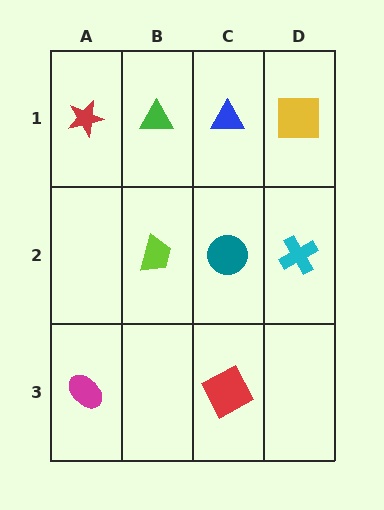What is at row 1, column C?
A blue triangle.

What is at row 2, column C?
A teal circle.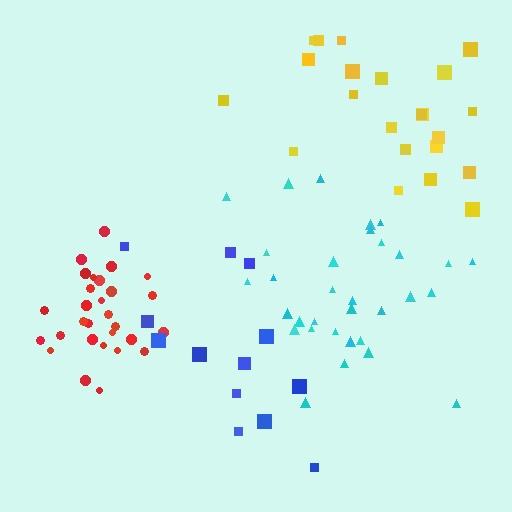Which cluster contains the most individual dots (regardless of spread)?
Cyan (33).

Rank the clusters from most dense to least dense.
red, cyan, yellow, blue.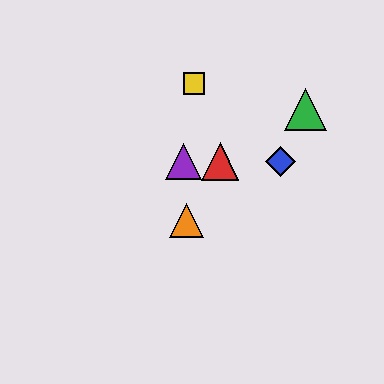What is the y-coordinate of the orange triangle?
The orange triangle is at y≈220.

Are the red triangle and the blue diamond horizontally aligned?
Yes, both are at y≈161.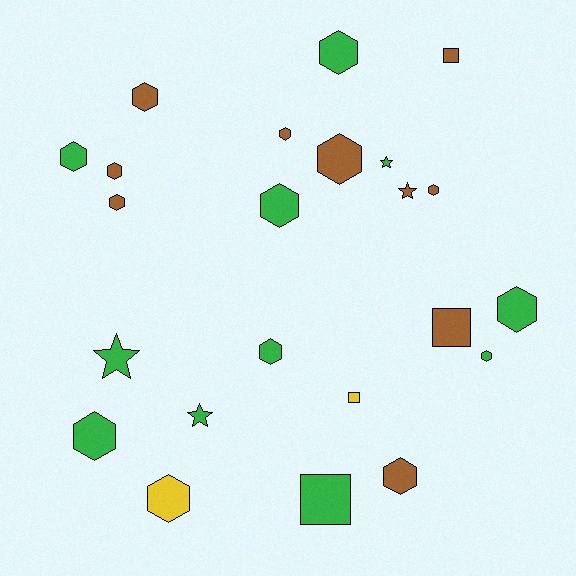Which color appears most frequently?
Green, with 11 objects.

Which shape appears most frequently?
Hexagon, with 15 objects.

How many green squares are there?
There is 1 green square.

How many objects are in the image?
There are 23 objects.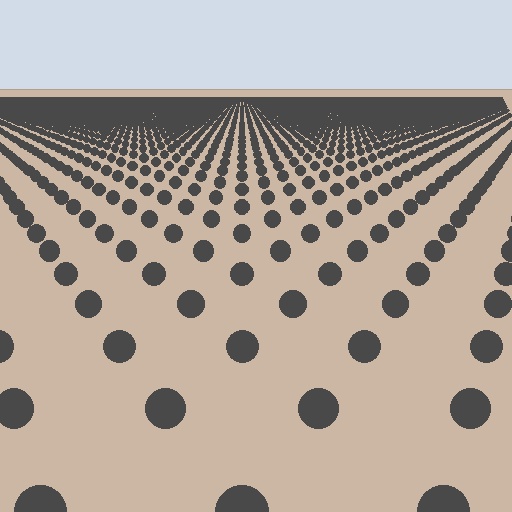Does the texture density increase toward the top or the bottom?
Density increases toward the top.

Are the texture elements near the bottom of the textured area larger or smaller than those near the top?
Larger. Near the bottom, elements are closer to the viewer and appear at a bigger on-screen size.